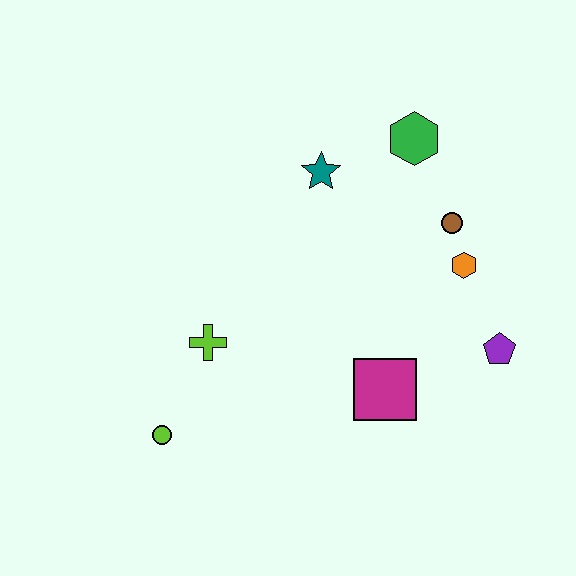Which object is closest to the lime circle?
The lime cross is closest to the lime circle.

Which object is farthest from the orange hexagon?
The lime circle is farthest from the orange hexagon.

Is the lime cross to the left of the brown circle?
Yes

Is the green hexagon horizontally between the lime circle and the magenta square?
No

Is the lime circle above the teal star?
No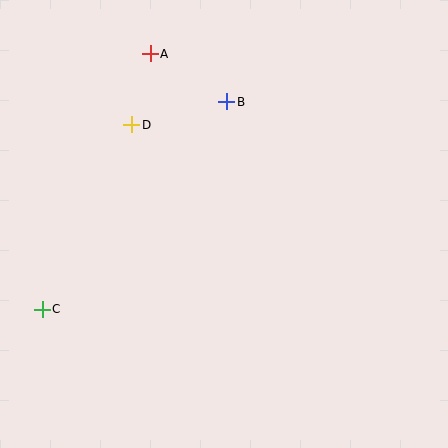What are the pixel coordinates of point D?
Point D is at (132, 125).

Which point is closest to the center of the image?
Point B at (227, 102) is closest to the center.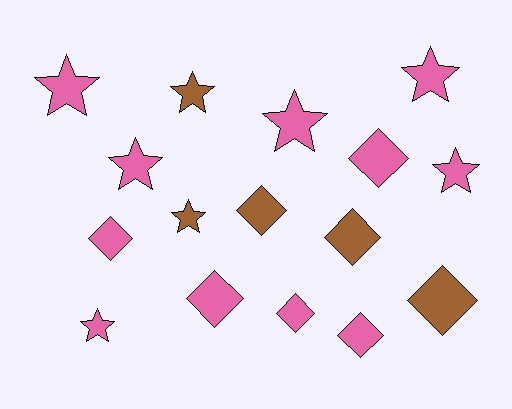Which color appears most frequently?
Pink, with 11 objects.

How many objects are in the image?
There are 16 objects.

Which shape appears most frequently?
Diamond, with 8 objects.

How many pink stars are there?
There are 6 pink stars.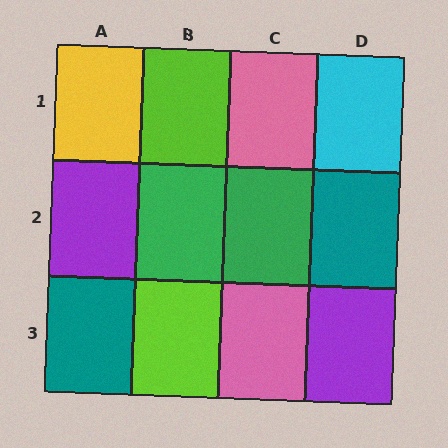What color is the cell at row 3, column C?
Pink.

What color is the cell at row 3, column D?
Purple.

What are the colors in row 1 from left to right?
Yellow, lime, pink, cyan.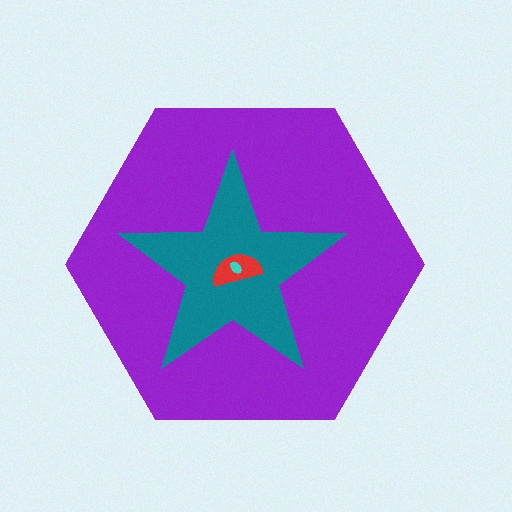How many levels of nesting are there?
4.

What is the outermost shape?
The purple hexagon.